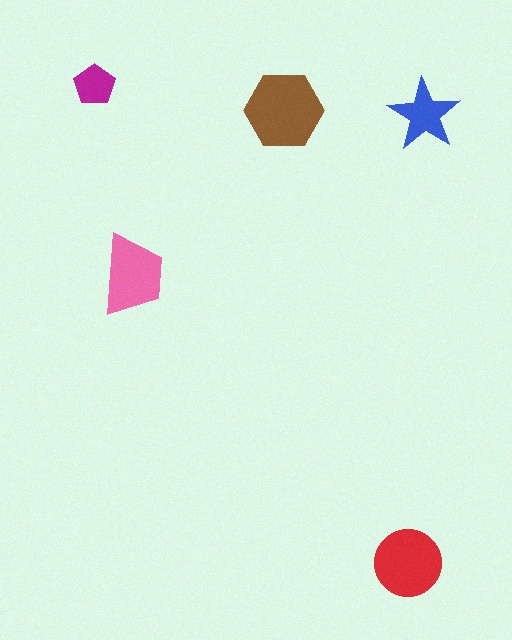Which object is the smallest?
The magenta pentagon.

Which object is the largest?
The brown hexagon.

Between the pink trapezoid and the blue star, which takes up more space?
The pink trapezoid.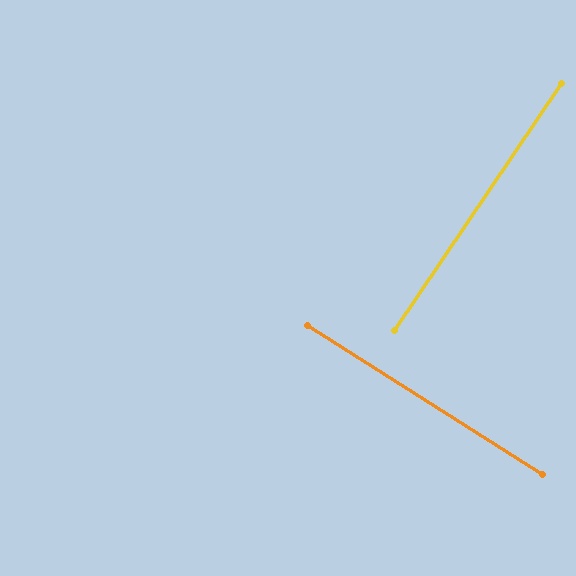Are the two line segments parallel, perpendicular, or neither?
Perpendicular — they meet at approximately 89°.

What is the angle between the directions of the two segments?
Approximately 89 degrees.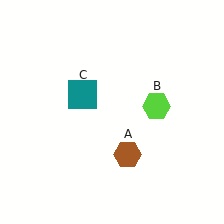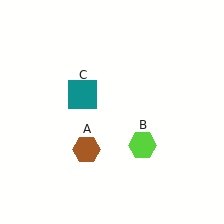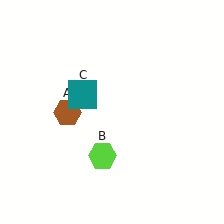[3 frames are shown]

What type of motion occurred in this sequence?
The brown hexagon (object A), lime hexagon (object B) rotated clockwise around the center of the scene.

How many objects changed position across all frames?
2 objects changed position: brown hexagon (object A), lime hexagon (object B).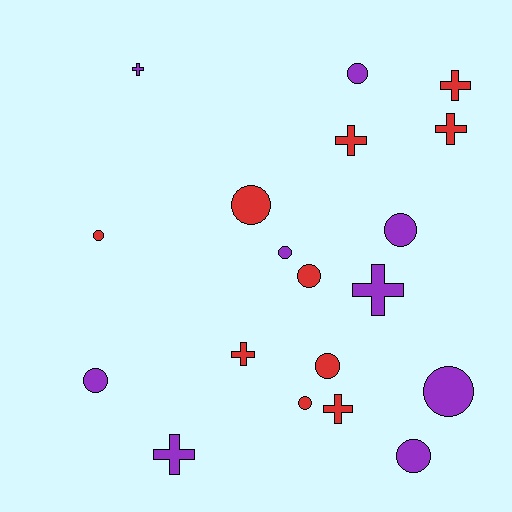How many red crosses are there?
There are 5 red crosses.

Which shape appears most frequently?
Circle, with 11 objects.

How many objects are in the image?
There are 19 objects.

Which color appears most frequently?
Red, with 10 objects.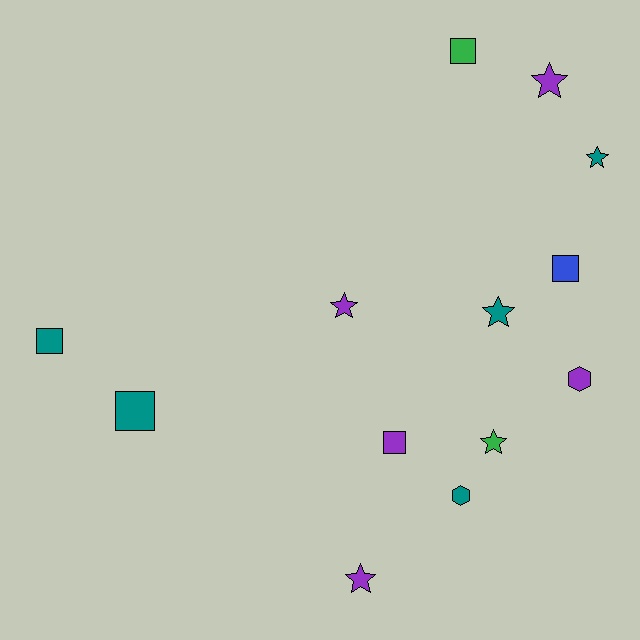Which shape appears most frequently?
Star, with 6 objects.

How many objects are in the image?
There are 13 objects.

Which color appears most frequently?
Teal, with 5 objects.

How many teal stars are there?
There are 2 teal stars.